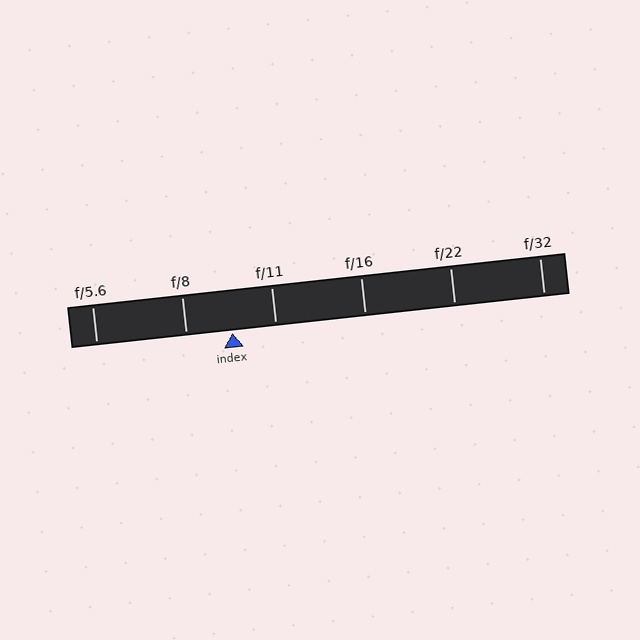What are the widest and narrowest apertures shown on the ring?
The widest aperture shown is f/5.6 and the narrowest is f/32.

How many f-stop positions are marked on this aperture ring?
There are 6 f-stop positions marked.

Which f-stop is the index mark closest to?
The index mark is closest to f/11.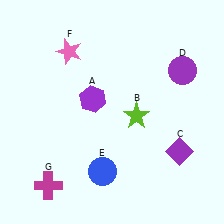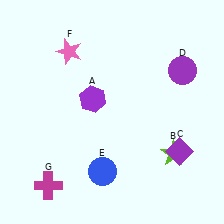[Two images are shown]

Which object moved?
The lime star (B) moved down.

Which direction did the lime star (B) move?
The lime star (B) moved down.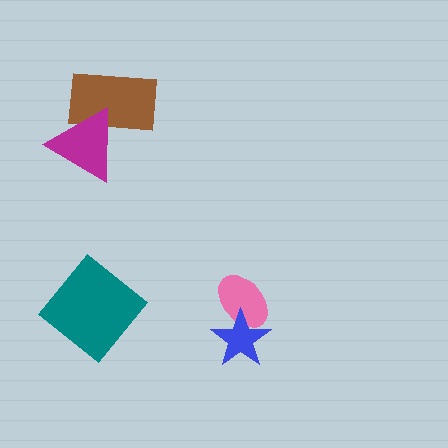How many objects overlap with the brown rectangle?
1 object overlaps with the brown rectangle.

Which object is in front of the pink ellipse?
The blue star is in front of the pink ellipse.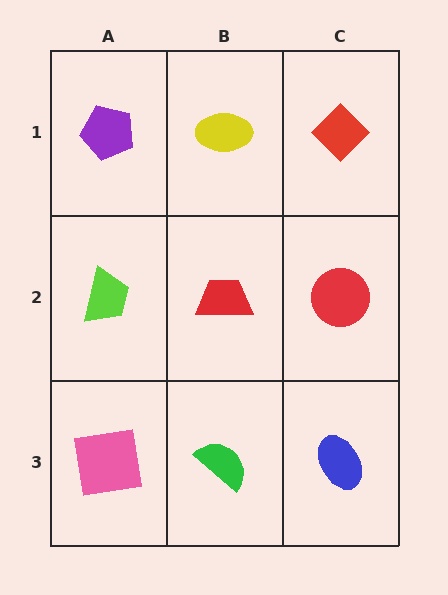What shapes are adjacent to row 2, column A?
A purple pentagon (row 1, column A), a pink square (row 3, column A), a red trapezoid (row 2, column B).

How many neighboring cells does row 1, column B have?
3.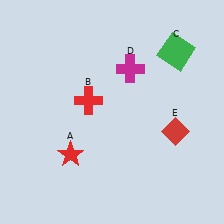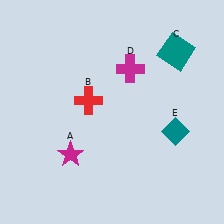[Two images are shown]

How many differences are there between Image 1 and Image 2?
There are 3 differences between the two images.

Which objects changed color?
A changed from red to magenta. C changed from green to teal. E changed from red to teal.